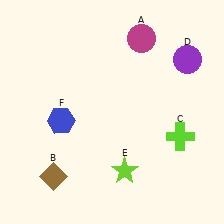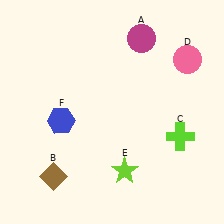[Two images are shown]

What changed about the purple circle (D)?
In Image 1, D is purple. In Image 2, it changed to pink.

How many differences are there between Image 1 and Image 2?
There is 1 difference between the two images.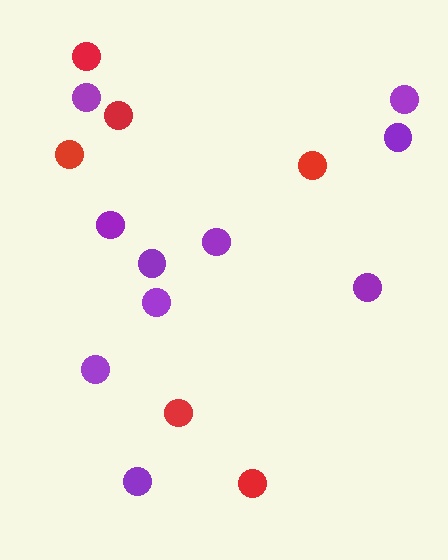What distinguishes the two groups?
There are 2 groups: one group of red circles (6) and one group of purple circles (10).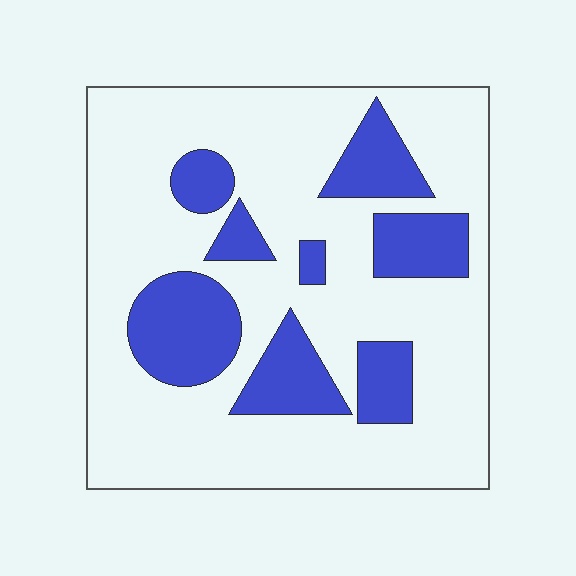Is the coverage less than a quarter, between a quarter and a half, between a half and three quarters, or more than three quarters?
Between a quarter and a half.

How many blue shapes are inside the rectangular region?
8.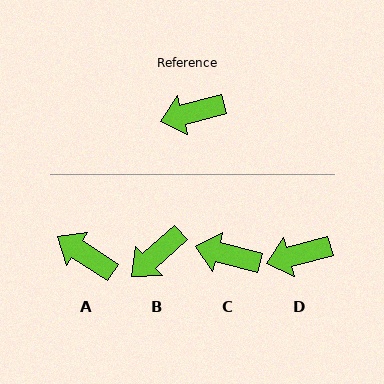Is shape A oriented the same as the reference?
No, it is off by about 48 degrees.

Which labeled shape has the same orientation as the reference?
D.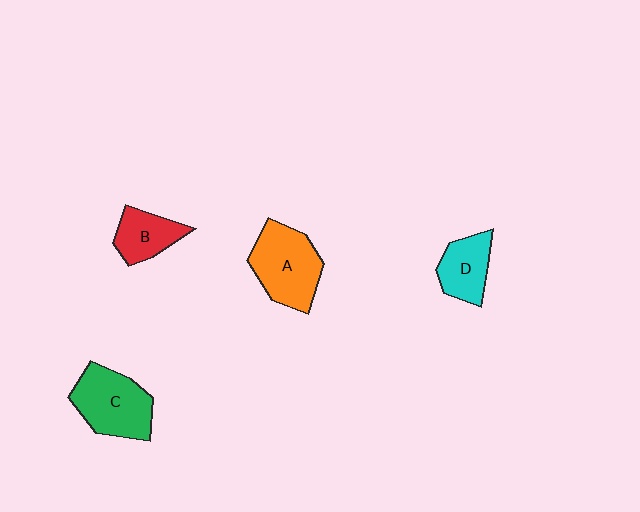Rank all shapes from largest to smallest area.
From largest to smallest: A (orange), C (green), D (cyan), B (red).